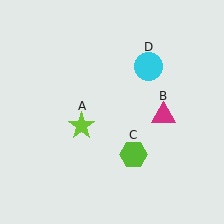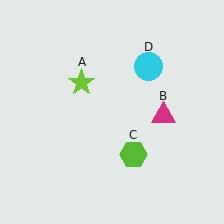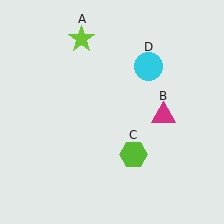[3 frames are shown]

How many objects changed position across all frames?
1 object changed position: lime star (object A).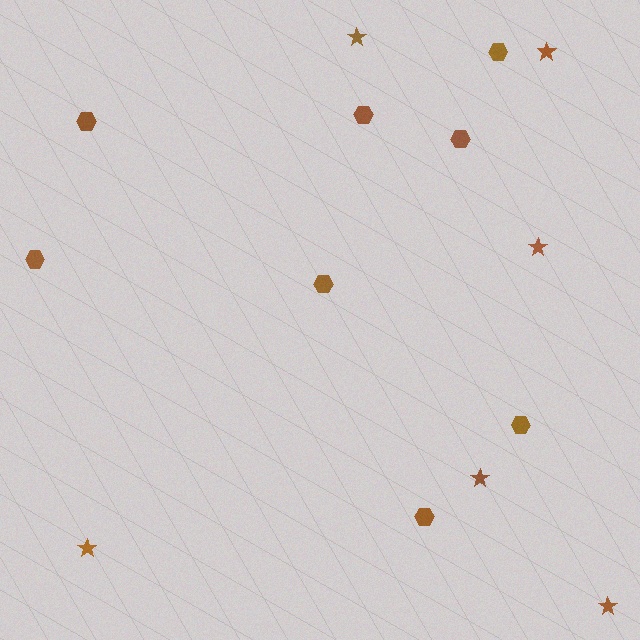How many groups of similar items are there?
There are 2 groups: one group of stars (6) and one group of hexagons (8).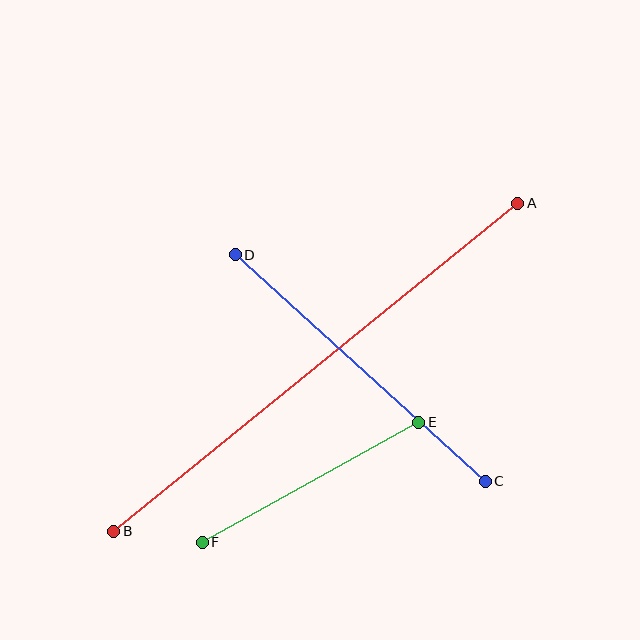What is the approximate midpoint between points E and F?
The midpoint is at approximately (310, 482) pixels.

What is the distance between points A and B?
The distance is approximately 520 pixels.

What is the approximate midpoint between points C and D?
The midpoint is at approximately (360, 368) pixels.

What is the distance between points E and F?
The distance is approximately 248 pixels.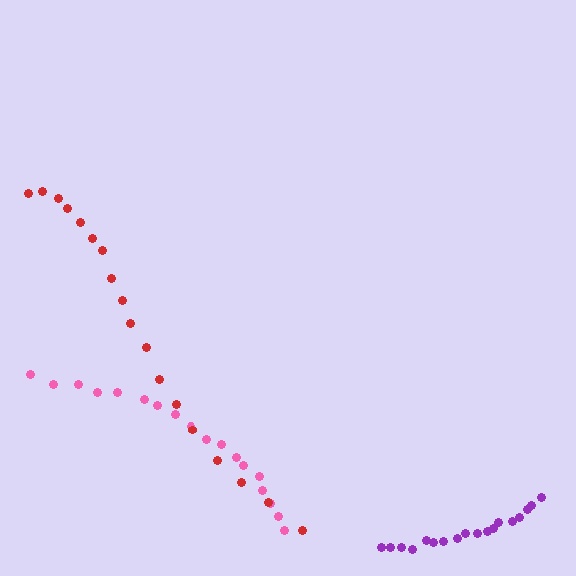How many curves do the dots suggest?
There are 3 distinct paths.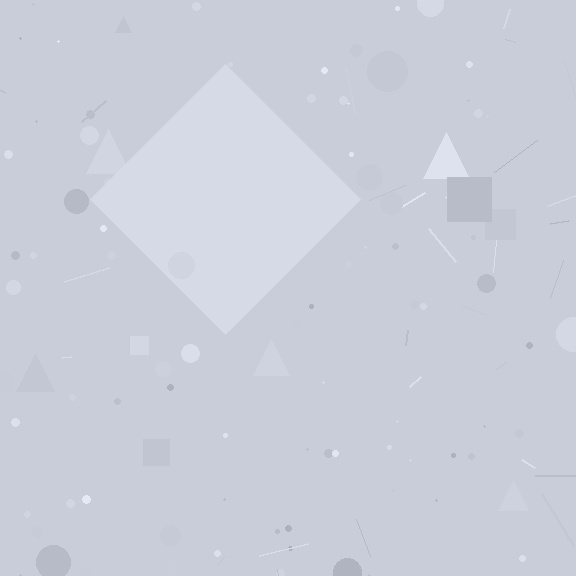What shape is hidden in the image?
A diamond is hidden in the image.